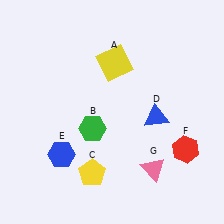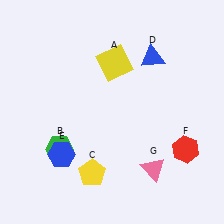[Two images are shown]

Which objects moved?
The objects that moved are: the green hexagon (B), the blue triangle (D).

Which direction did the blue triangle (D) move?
The blue triangle (D) moved up.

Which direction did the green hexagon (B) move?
The green hexagon (B) moved left.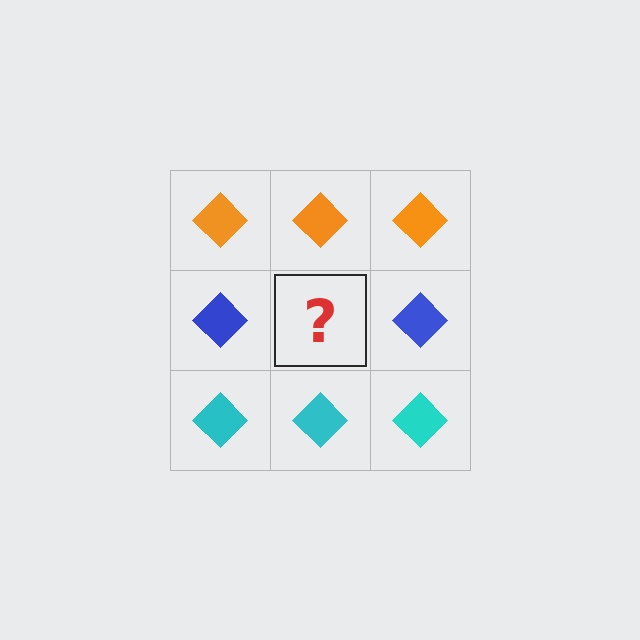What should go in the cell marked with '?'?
The missing cell should contain a blue diamond.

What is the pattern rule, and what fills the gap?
The rule is that each row has a consistent color. The gap should be filled with a blue diamond.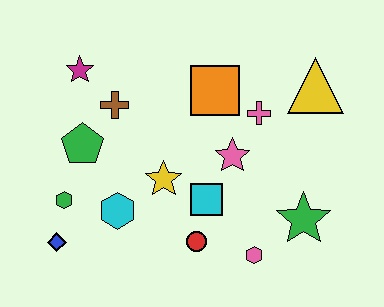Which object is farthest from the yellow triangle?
The blue diamond is farthest from the yellow triangle.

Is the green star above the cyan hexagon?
No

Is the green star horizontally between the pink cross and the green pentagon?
No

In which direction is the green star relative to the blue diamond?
The green star is to the right of the blue diamond.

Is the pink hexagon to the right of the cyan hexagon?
Yes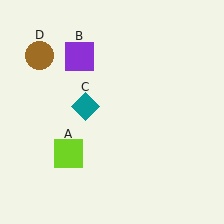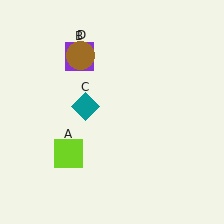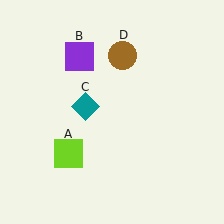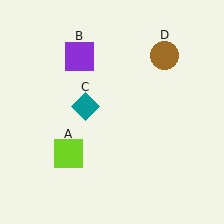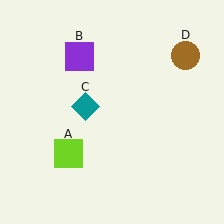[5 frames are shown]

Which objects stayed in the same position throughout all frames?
Lime square (object A) and purple square (object B) and teal diamond (object C) remained stationary.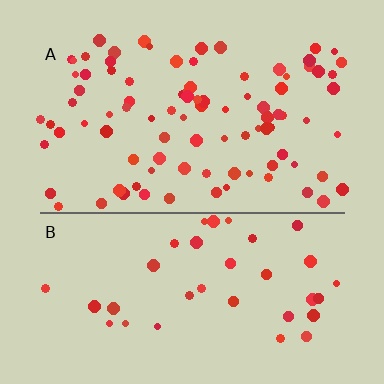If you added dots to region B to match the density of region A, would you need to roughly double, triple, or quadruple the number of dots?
Approximately double.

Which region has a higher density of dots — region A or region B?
A (the top).